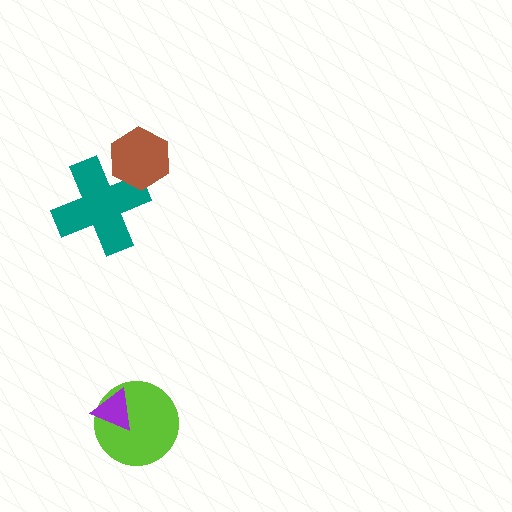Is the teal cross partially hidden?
Yes, it is partially covered by another shape.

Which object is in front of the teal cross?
The brown hexagon is in front of the teal cross.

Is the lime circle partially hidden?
Yes, it is partially covered by another shape.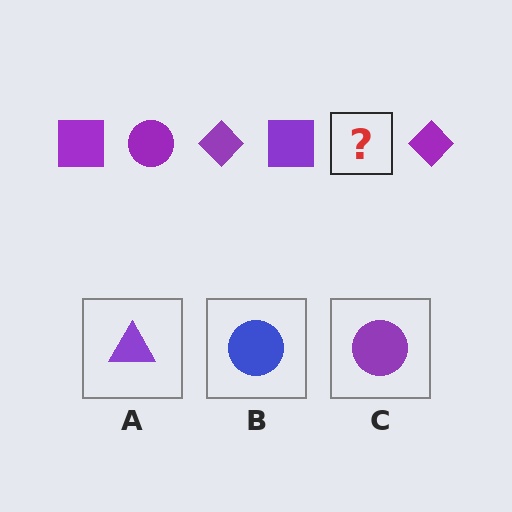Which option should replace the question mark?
Option C.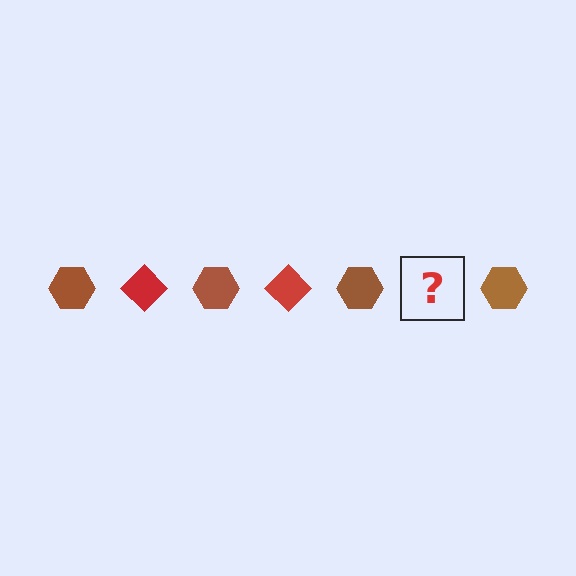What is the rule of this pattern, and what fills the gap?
The rule is that the pattern alternates between brown hexagon and red diamond. The gap should be filled with a red diamond.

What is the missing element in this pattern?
The missing element is a red diamond.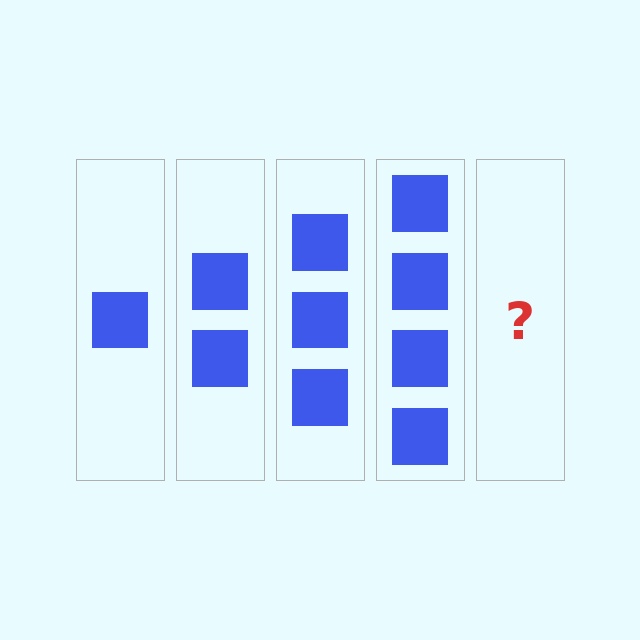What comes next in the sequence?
The next element should be 5 squares.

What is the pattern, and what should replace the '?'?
The pattern is that each step adds one more square. The '?' should be 5 squares.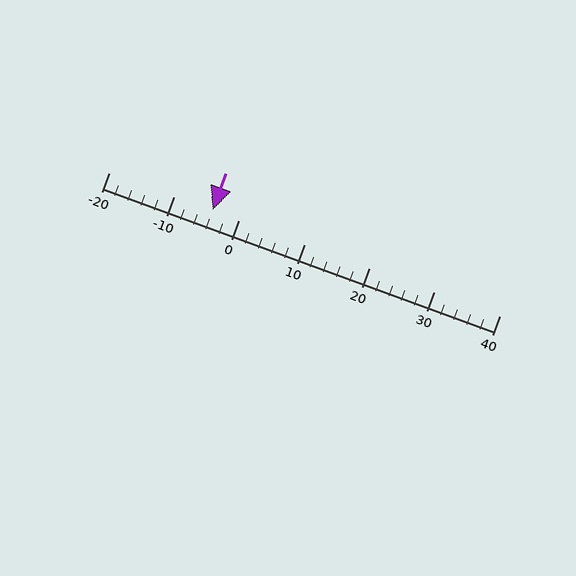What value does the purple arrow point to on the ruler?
The purple arrow points to approximately -4.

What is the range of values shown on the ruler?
The ruler shows values from -20 to 40.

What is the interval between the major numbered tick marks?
The major tick marks are spaced 10 units apart.